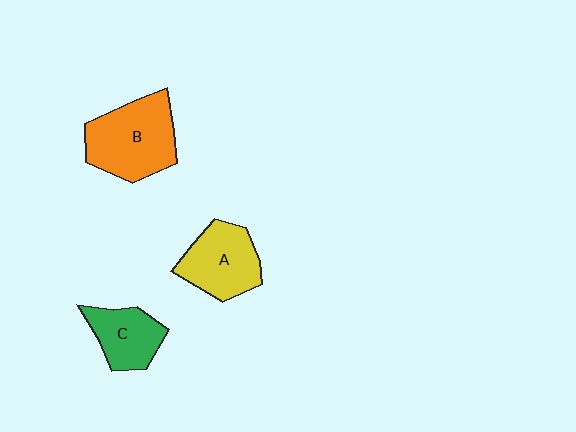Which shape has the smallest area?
Shape C (green).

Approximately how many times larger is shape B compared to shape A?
Approximately 1.3 times.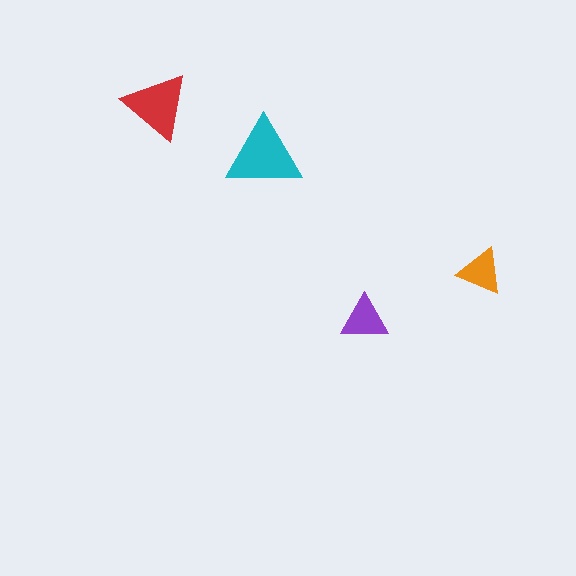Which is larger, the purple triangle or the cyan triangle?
The cyan one.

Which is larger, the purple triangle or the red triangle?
The red one.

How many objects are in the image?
There are 4 objects in the image.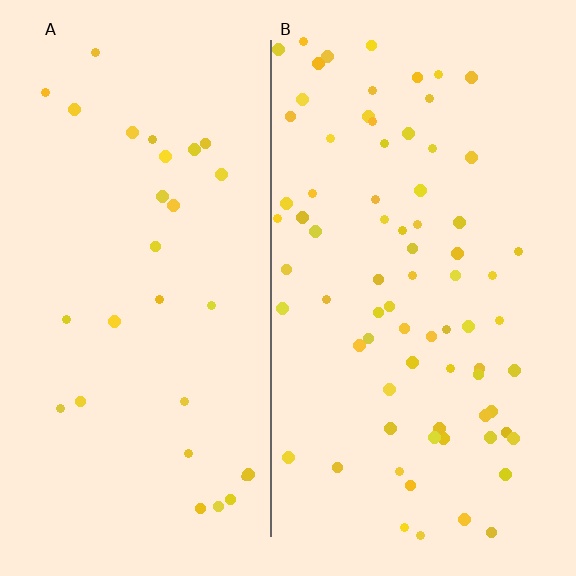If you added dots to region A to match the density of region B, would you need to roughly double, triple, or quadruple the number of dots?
Approximately triple.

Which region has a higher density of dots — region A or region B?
B (the right).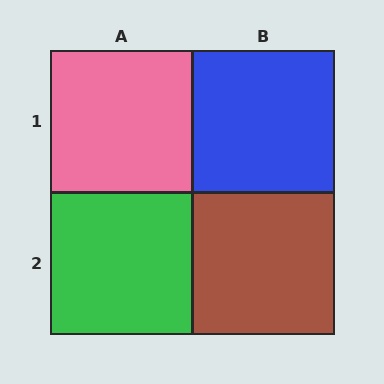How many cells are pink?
1 cell is pink.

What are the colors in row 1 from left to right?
Pink, blue.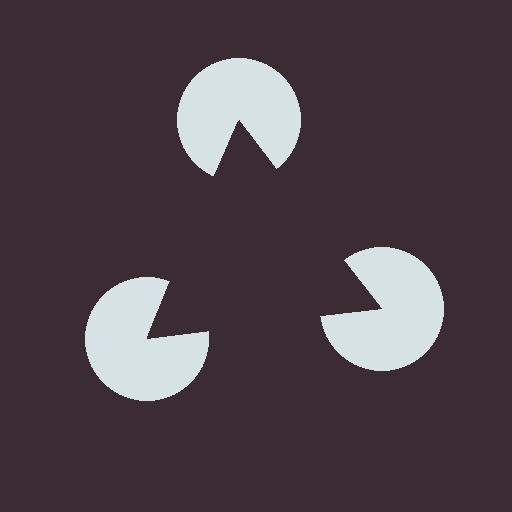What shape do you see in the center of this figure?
An illusory triangle — its edges are inferred from the aligned wedge cuts in the pac-man discs, not physically drawn.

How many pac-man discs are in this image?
There are 3 — one at each vertex of the illusory triangle.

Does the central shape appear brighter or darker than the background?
It typically appears slightly darker than the background, even though no actual brightness change is drawn.